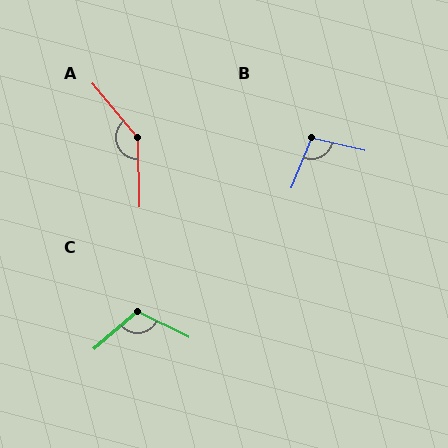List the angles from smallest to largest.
B (99°), C (113°), A (141°).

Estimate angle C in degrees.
Approximately 113 degrees.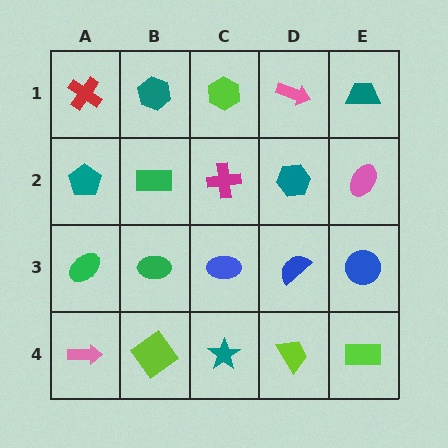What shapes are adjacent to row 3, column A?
A teal pentagon (row 2, column A), a pink arrow (row 4, column A), a green ellipse (row 3, column B).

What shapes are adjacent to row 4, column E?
A blue circle (row 3, column E), a lime trapezoid (row 4, column D).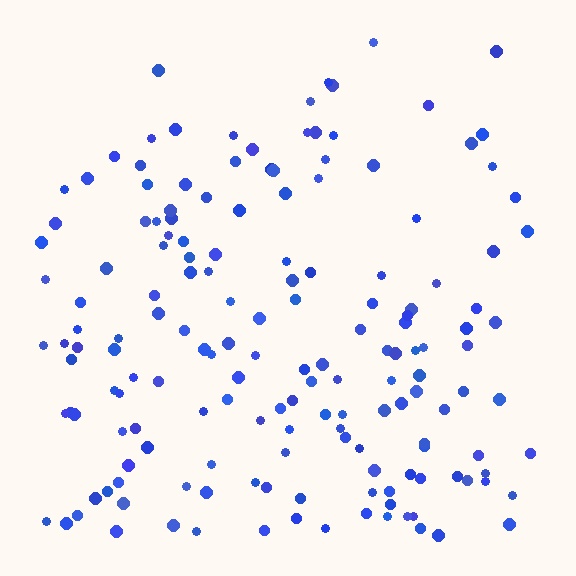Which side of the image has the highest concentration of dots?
The bottom.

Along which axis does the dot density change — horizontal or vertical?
Vertical.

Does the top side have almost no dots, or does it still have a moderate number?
Still a moderate number, just noticeably fewer than the bottom.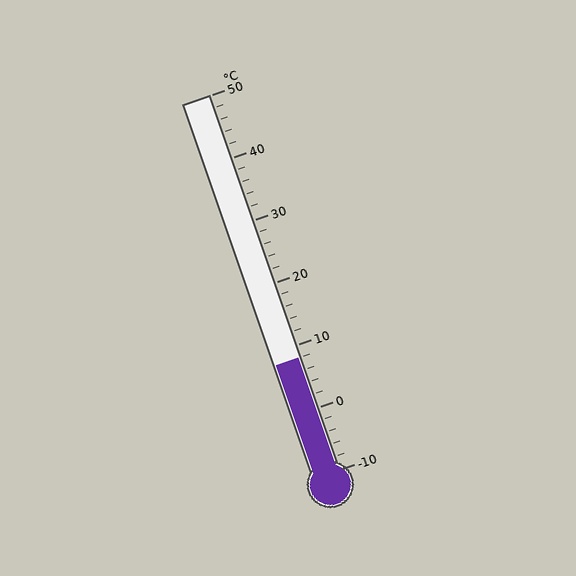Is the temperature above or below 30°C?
The temperature is below 30°C.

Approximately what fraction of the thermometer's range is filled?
The thermometer is filled to approximately 30% of its range.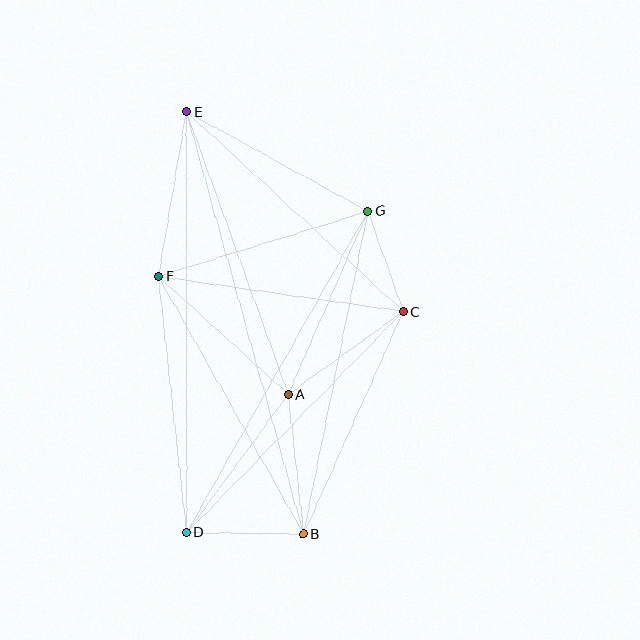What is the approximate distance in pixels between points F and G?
The distance between F and G is approximately 219 pixels.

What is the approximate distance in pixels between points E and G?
The distance between E and G is approximately 207 pixels.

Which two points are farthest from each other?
Points B and E are farthest from each other.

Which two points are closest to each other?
Points C and G are closest to each other.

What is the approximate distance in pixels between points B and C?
The distance between B and C is approximately 244 pixels.